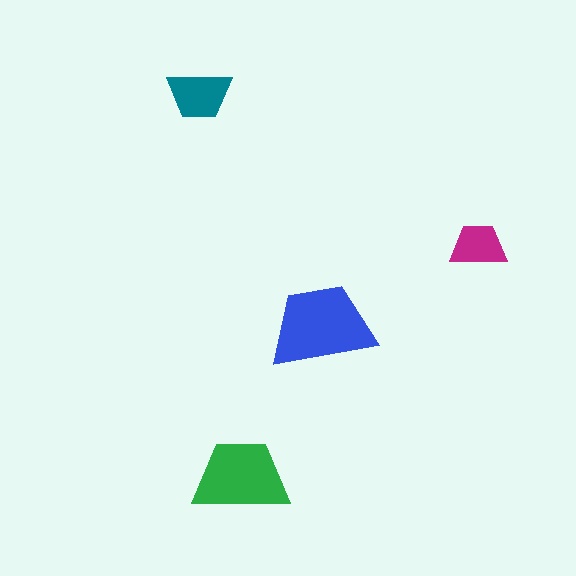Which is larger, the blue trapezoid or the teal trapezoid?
The blue one.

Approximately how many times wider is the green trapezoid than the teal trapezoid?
About 1.5 times wider.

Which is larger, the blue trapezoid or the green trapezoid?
The blue one.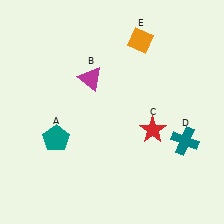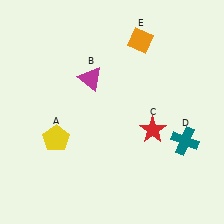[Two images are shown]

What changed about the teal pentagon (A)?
In Image 1, A is teal. In Image 2, it changed to yellow.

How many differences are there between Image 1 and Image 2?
There is 1 difference between the two images.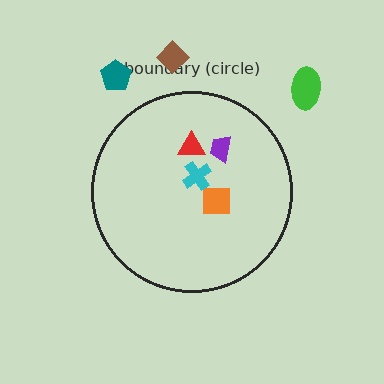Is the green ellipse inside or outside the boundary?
Outside.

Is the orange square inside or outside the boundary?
Inside.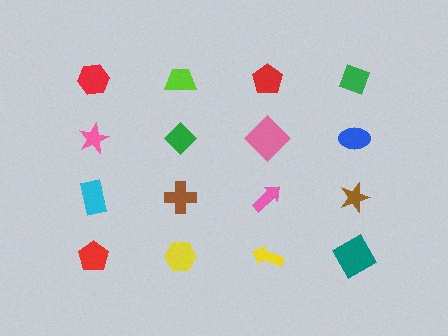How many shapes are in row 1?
4 shapes.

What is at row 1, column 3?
A red pentagon.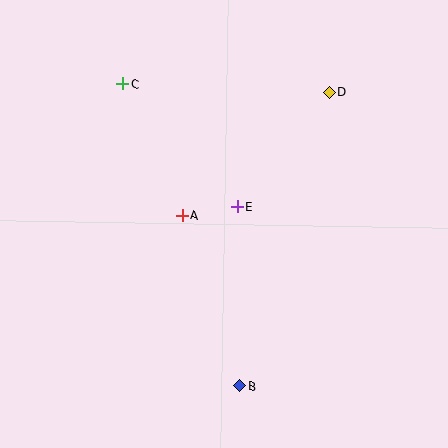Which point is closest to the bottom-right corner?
Point B is closest to the bottom-right corner.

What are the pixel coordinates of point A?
Point A is at (182, 215).